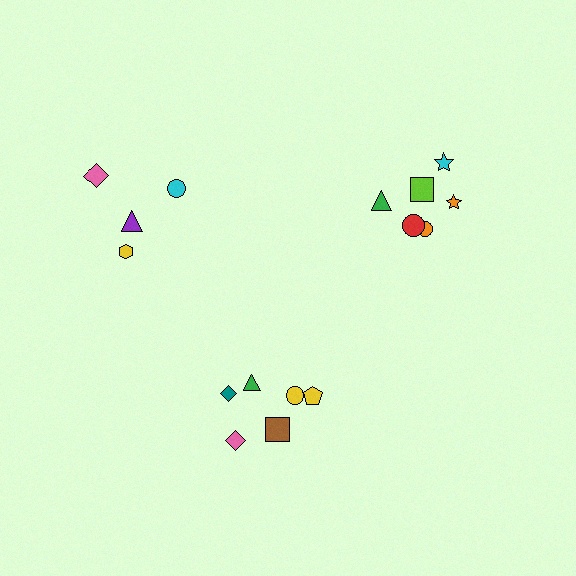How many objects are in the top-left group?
There are 4 objects.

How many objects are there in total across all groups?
There are 16 objects.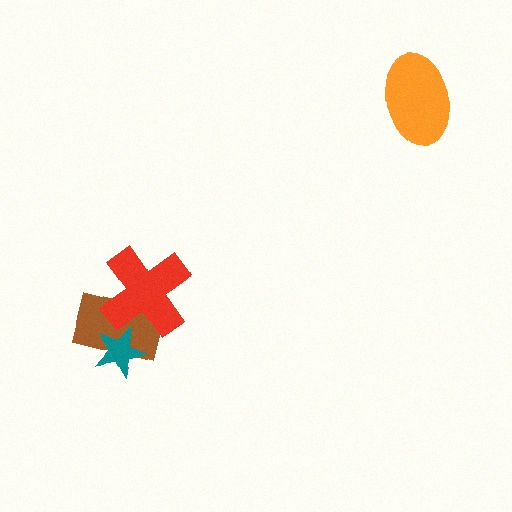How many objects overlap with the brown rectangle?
2 objects overlap with the brown rectangle.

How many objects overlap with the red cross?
2 objects overlap with the red cross.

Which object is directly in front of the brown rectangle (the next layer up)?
The teal star is directly in front of the brown rectangle.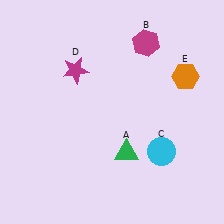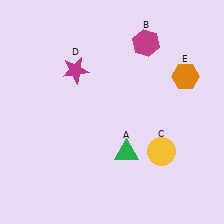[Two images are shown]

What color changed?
The circle (C) changed from cyan in Image 1 to yellow in Image 2.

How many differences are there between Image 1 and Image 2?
There is 1 difference between the two images.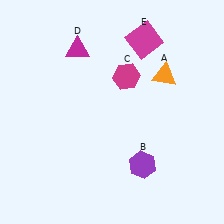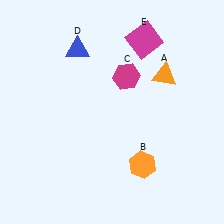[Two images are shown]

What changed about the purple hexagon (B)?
In Image 1, B is purple. In Image 2, it changed to orange.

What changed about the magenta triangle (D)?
In Image 1, D is magenta. In Image 2, it changed to blue.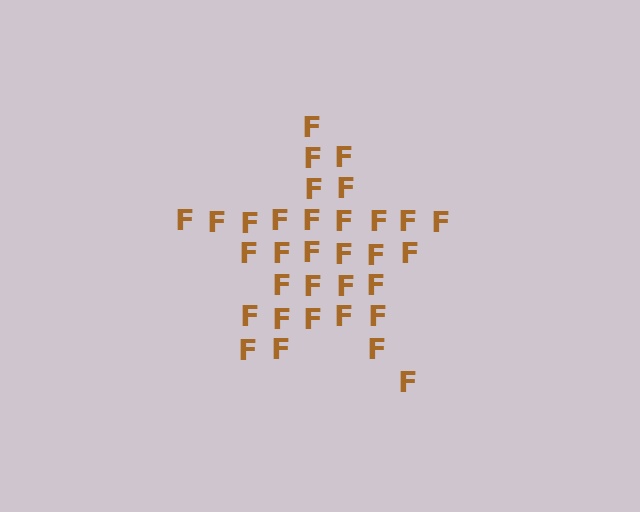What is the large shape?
The large shape is a star.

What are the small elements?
The small elements are letter F's.